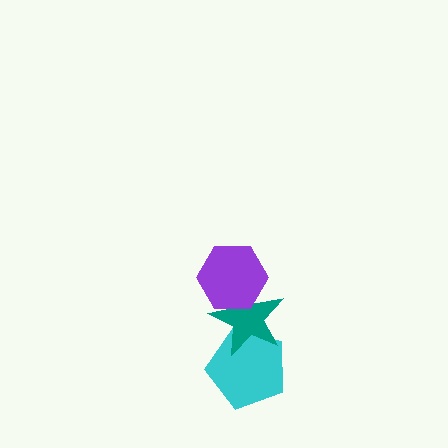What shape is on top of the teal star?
The purple hexagon is on top of the teal star.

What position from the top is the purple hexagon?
The purple hexagon is 1st from the top.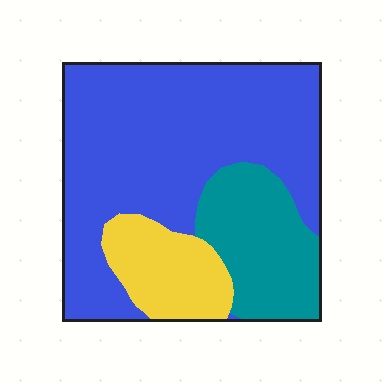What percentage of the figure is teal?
Teal takes up about one fifth (1/5) of the figure.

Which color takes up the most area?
Blue, at roughly 65%.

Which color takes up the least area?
Yellow, at roughly 15%.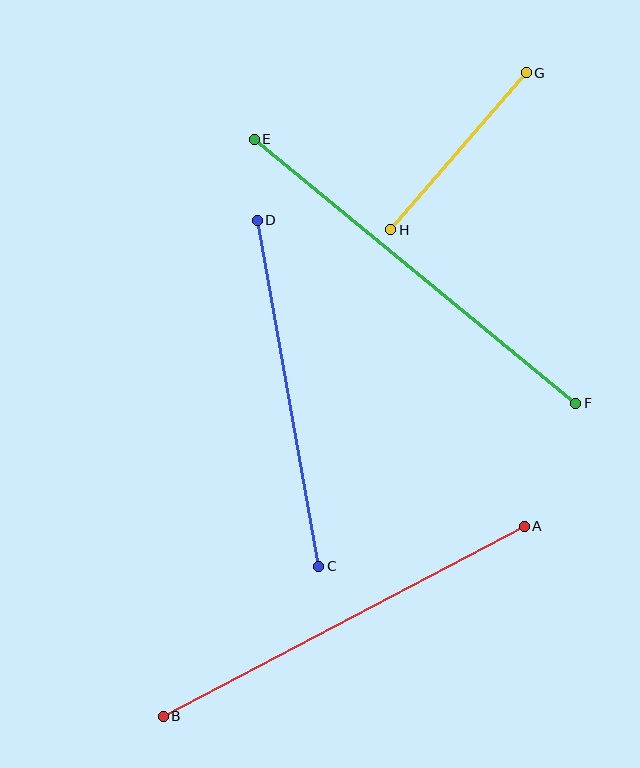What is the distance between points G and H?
The distance is approximately 207 pixels.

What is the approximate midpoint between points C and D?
The midpoint is at approximately (288, 393) pixels.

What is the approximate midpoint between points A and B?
The midpoint is at approximately (344, 621) pixels.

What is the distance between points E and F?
The distance is approximately 416 pixels.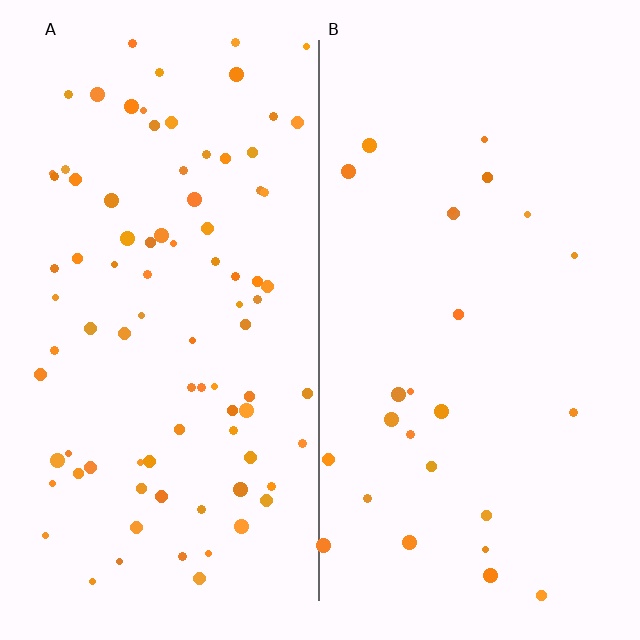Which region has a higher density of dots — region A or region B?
A (the left).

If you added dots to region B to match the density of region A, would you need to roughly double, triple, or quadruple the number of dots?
Approximately triple.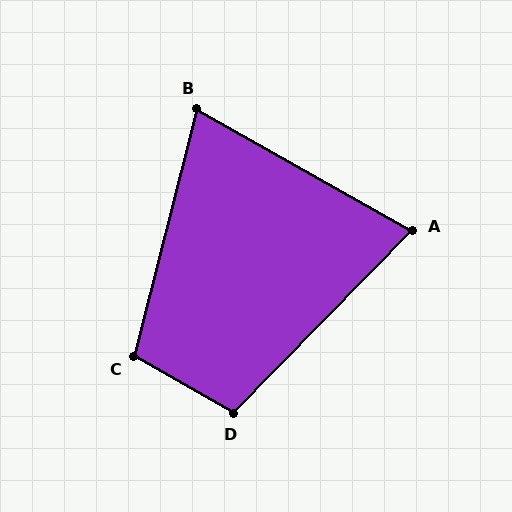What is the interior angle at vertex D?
Approximately 105 degrees (obtuse).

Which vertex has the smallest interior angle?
A, at approximately 75 degrees.